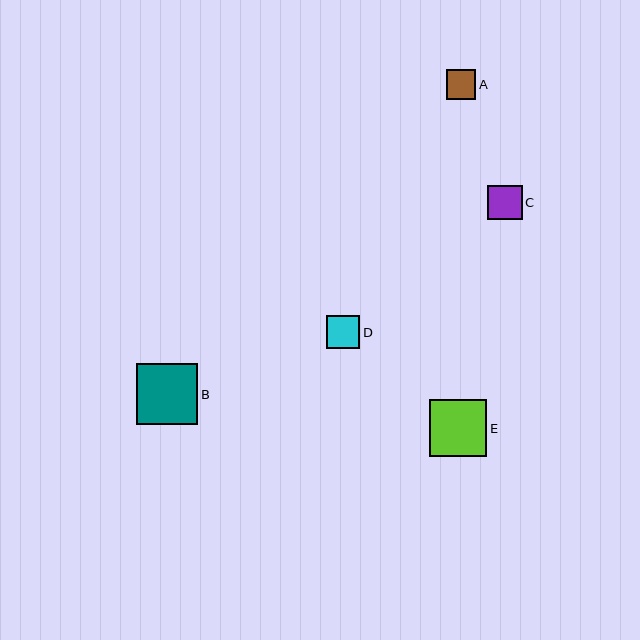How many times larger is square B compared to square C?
Square B is approximately 1.8 times the size of square C.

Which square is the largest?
Square B is the largest with a size of approximately 61 pixels.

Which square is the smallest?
Square A is the smallest with a size of approximately 30 pixels.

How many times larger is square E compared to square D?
Square E is approximately 1.7 times the size of square D.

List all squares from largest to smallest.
From largest to smallest: B, E, C, D, A.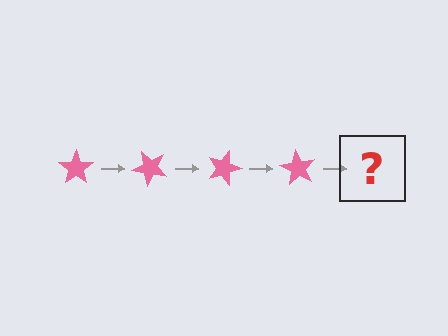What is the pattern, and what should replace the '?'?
The pattern is that the star rotates 45 degrees each step. The '?' should be a pink star rotated 180 degrees.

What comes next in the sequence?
The next element should be a pink star rotated 180 degrees.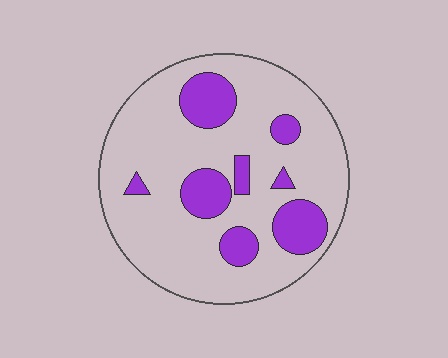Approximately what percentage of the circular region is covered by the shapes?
Approximately 20%.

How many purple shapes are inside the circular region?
8.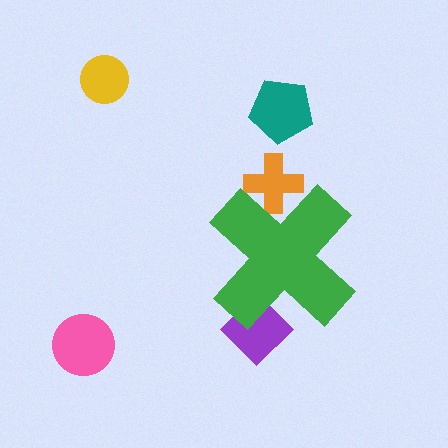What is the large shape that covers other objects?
A green cross.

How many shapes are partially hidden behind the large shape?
2 shapes are partially hidden.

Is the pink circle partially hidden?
No, the pink circle is fully visible.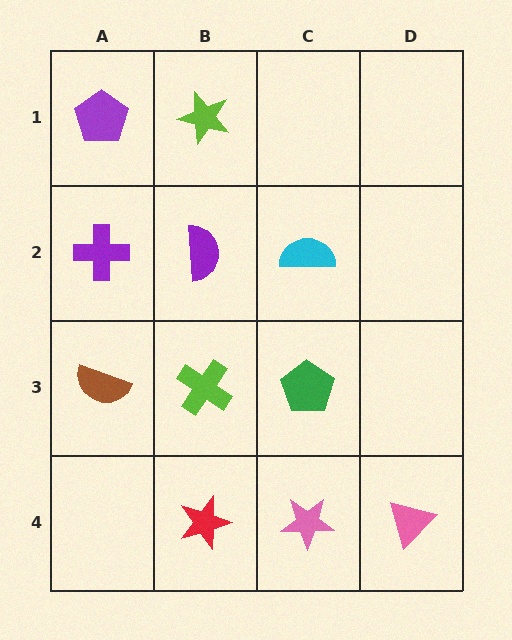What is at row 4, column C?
A pink star.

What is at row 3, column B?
A lime cross.